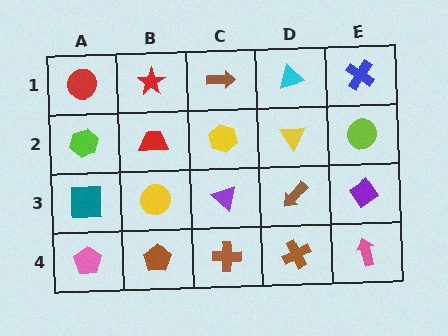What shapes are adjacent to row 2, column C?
A brown arrow (row 1, column C), a purple triangle (row 3, column C), a red trapezoid (row 2, column B), a yellow triangle (row 2, column D).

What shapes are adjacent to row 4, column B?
A yellow circle (row 3, column B), a pink pentagon (row 4, column A), a brown cross (row 4, column C).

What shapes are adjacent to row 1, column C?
A yellow hexagon (row 2, column C), a red star (row 1, column B), a cyan triangle (row 1, column D).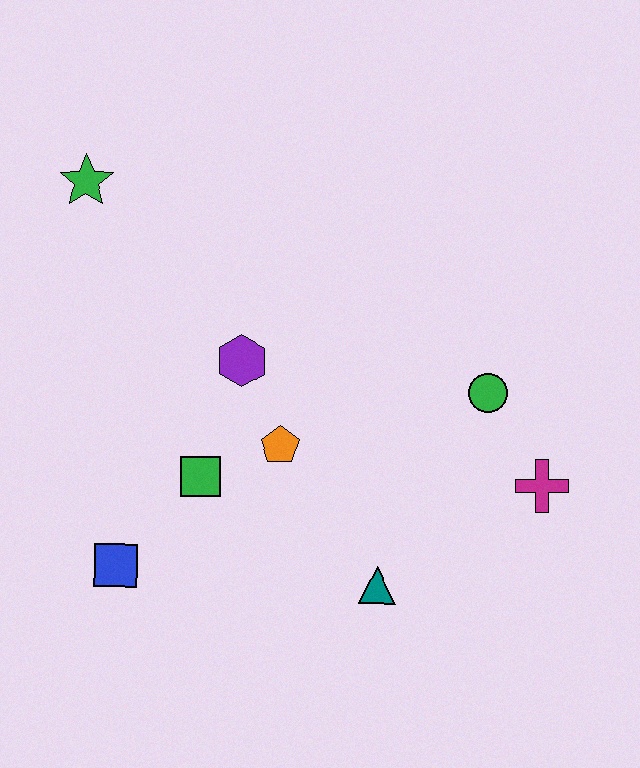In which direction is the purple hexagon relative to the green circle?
The purple hexagon is to the left of the green circle.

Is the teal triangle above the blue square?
No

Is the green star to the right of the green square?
No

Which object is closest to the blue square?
The green square is closest to the blue square.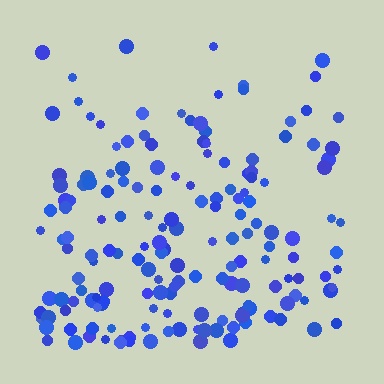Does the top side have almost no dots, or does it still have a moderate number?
Still a moderate number, just noticeably fewer than the bottom.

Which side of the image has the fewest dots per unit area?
The top.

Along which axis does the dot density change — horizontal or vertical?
Vertical.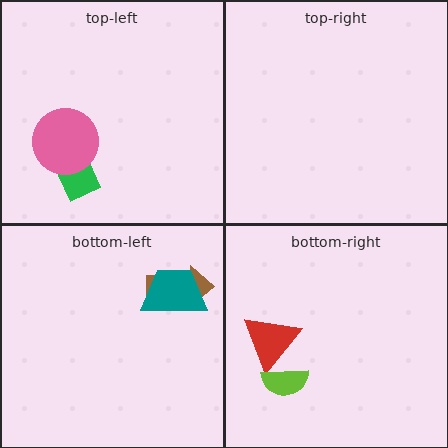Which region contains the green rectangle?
The top-left region.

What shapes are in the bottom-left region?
The brown arrow, the teal trapezoid.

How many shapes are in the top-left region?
2.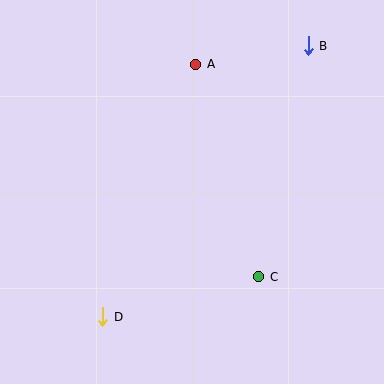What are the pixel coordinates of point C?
Point C is at (259, 277).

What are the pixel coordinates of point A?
Point A is at (196, 64).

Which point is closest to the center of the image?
Point C at (259, 277) is closest to the center.